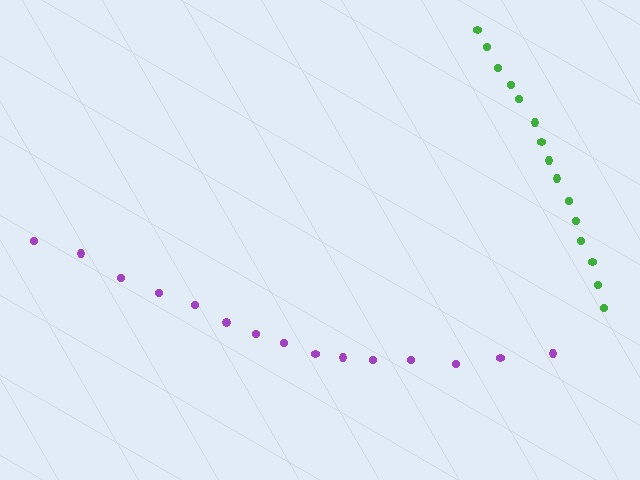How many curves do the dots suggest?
There are 2 distinct paths.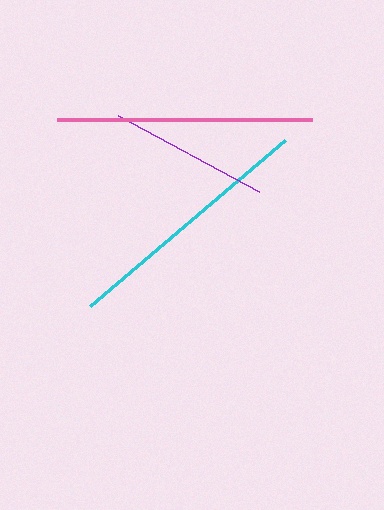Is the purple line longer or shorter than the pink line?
The pink line is longer than the purple line.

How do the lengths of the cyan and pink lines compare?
The cyan and pink lines are approximately the same length.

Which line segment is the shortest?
The purple line is the shortest at approximately 160 pixels.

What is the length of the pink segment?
The pink segment is approximately 255 pixels long.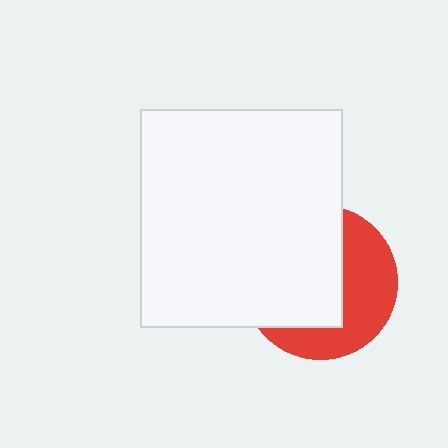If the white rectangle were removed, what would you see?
You would see the complete red circle.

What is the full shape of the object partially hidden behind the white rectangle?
The partially hidden object is a red circle.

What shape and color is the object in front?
The object in front is a white rectangle.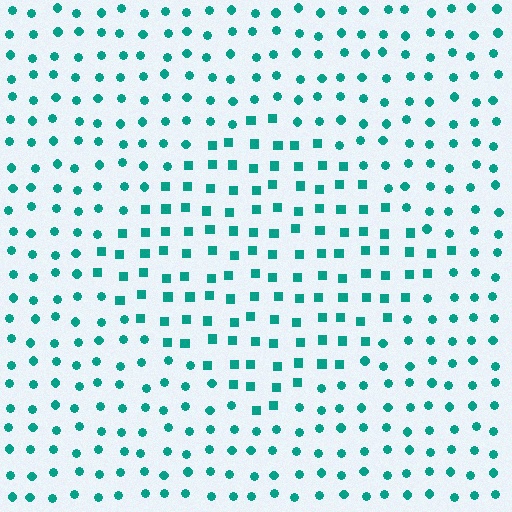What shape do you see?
I see a diamond.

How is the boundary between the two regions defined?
The boundary is defined by a change in element shape: squares inside vs. circles outside. All elements share the same color and spacing.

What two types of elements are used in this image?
The image uses squares inside the diamond region and circles outside it.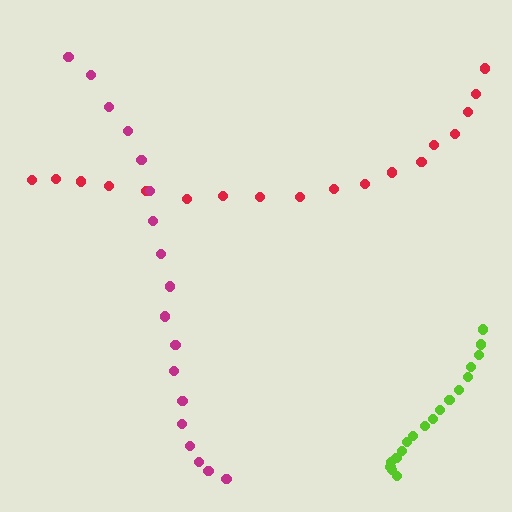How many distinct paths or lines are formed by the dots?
There are 3 distinct paths.